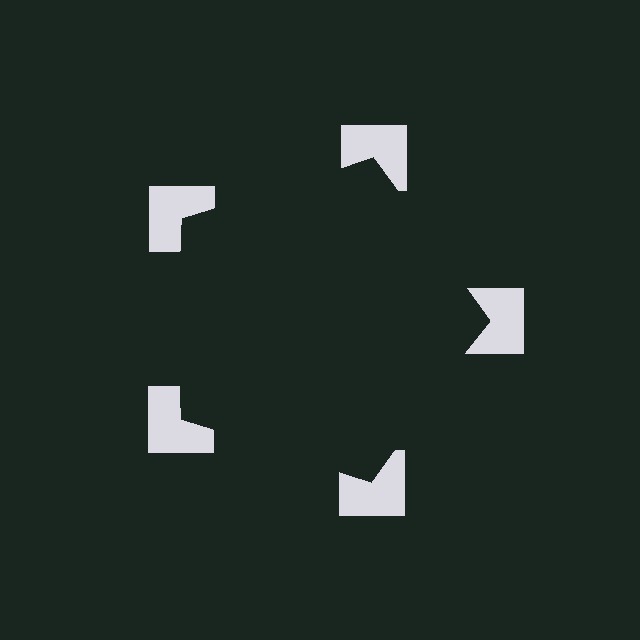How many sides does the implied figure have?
5 sides.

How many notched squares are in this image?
There are 5 — one at each vertex of the illusory pentagon.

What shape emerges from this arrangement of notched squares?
An illusory pentagon — its edges are inferred from the aligned wedge cuts in the notched squares, not physically drawn.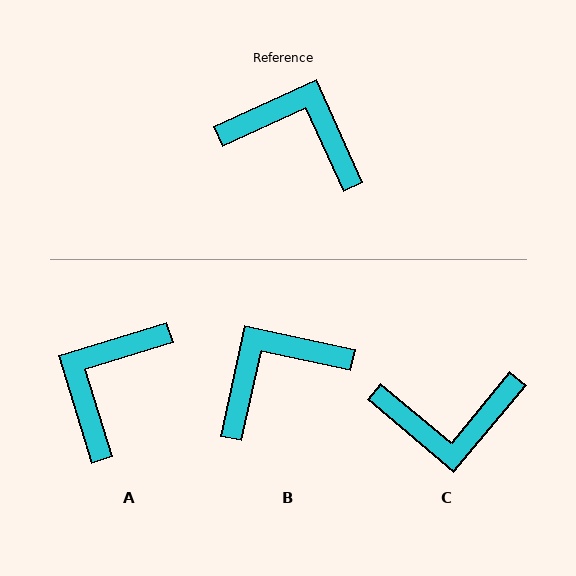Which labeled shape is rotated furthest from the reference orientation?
C, about 154 degrees away.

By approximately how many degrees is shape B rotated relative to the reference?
Approximately 53 degrees counter-clockwise.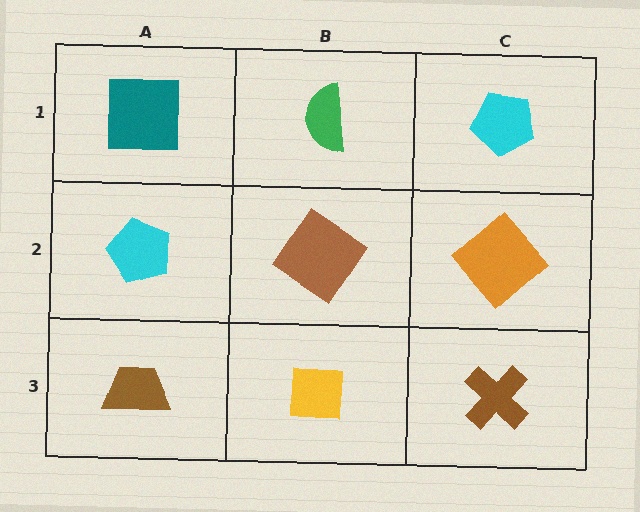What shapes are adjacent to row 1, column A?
A cyan pentagon (row 2, column A), a green semicircle (row 1, column B).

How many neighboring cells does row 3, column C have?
2.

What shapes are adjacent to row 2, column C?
A cyan pentagon (row 1, column C), a brown cross (row 3, column C), a brown diamond (row 2, column B).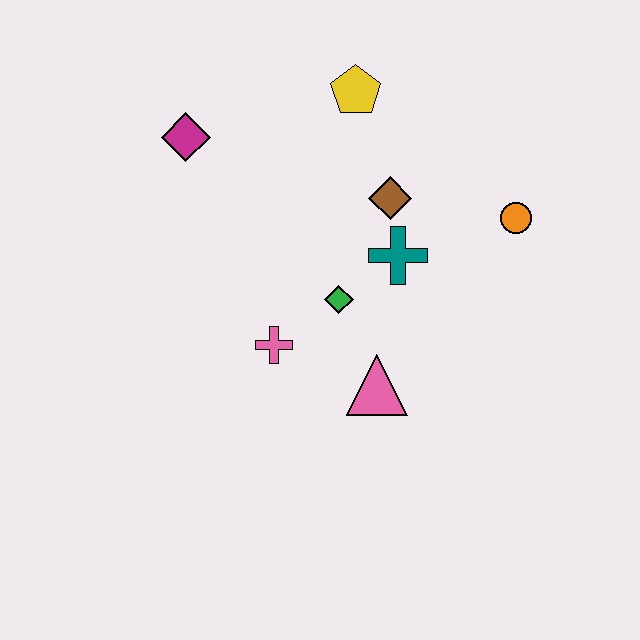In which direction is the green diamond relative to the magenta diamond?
The green diamond is below the magenta diamond.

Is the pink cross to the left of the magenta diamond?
No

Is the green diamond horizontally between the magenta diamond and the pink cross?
No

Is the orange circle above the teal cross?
Yes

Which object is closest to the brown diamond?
The teal cross is closest to the brown diamond.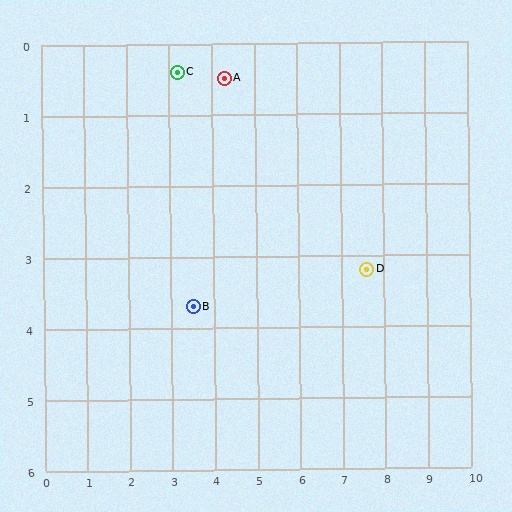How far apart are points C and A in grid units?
Points C and A are about 1.1 grid units apart.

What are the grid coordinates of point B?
Point B is at approximately (3.5, 3.7).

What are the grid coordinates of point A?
Point A is at approximately (4.3, 0.5).